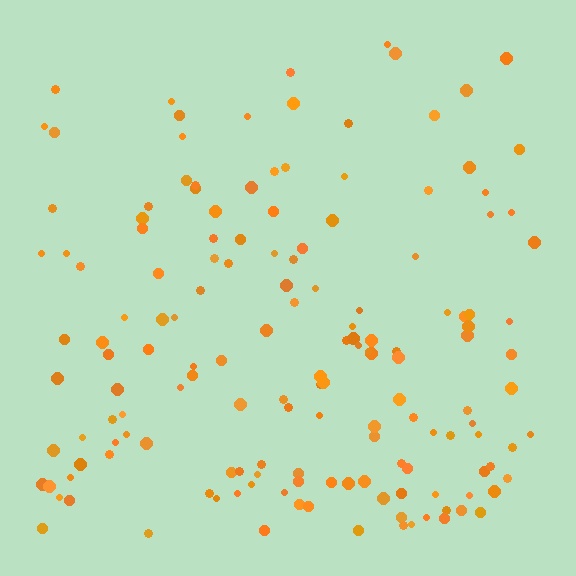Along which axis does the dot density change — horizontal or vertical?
Vertical.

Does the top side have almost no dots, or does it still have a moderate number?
Still a moderate number, just noticeably fewer than the bottom.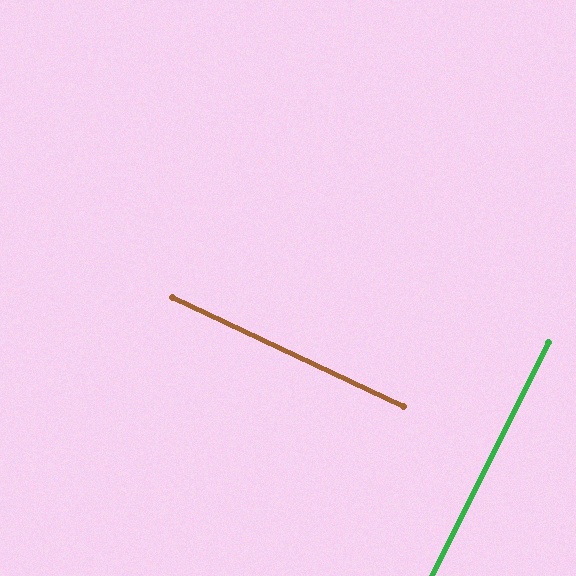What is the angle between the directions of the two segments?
Approximately 89 degrees.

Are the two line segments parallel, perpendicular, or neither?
Perpendicular — they meet at approximately 89°.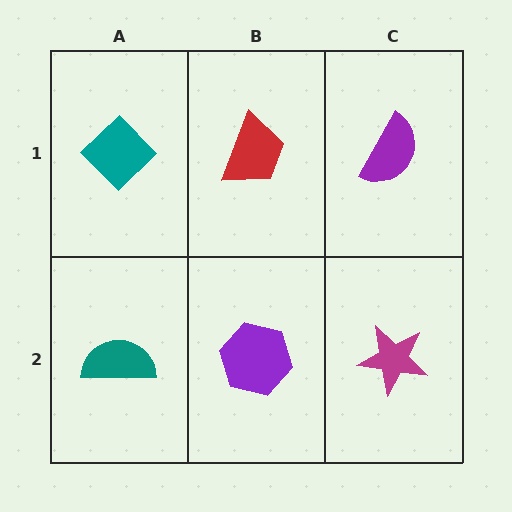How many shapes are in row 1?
3 shapes.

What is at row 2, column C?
A magenta star.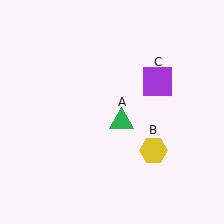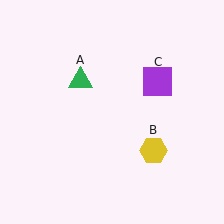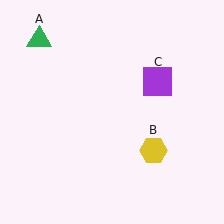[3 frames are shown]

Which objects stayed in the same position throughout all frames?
Yellow hexagon (object B) and purple square (object C) remained stationary.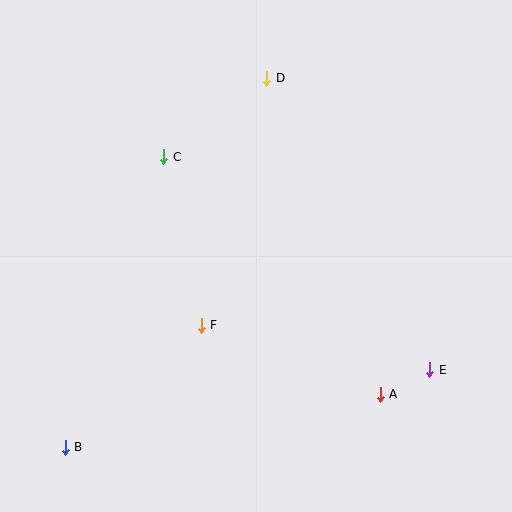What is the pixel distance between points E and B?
The distance between E and B is 372 pixels.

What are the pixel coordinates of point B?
Point B is at (65, 447).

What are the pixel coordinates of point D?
Point D is at (267, 78).